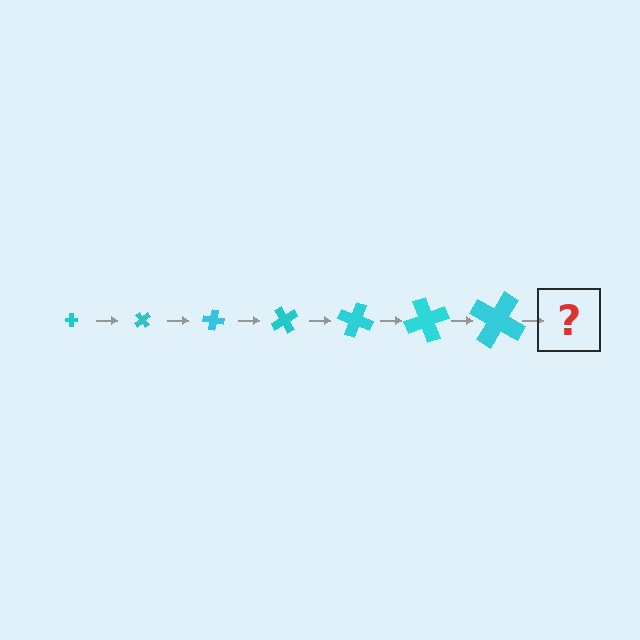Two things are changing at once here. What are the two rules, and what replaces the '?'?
The two rules are that the cross grows larger each step and it rotates 50 degrees each step. The '?' should be a cross, larger than the previous one and rotated 350 degrees from the start.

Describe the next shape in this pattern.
It should be a cross, larger than the previous one and rotated 350 degrees from the start.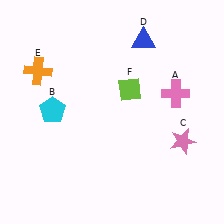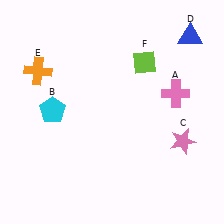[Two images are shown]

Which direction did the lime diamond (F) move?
The lime diamond (F) moved up.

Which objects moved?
The objects that moved are: the blue triangle (D), the lime diamond (F).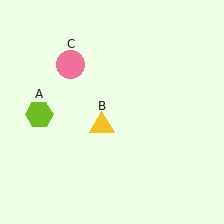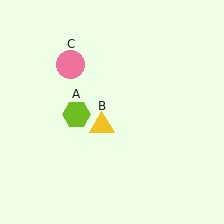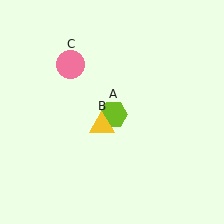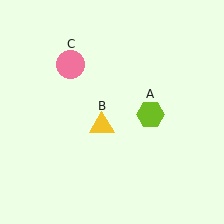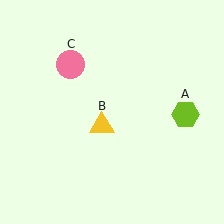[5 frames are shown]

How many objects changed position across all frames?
1 object changed position: lime hexagon (object A).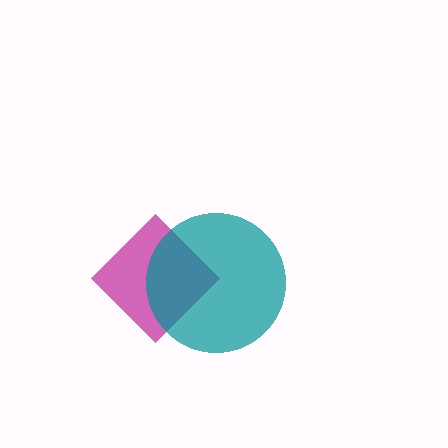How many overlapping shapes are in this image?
There are 2 overlapping shapes in the image.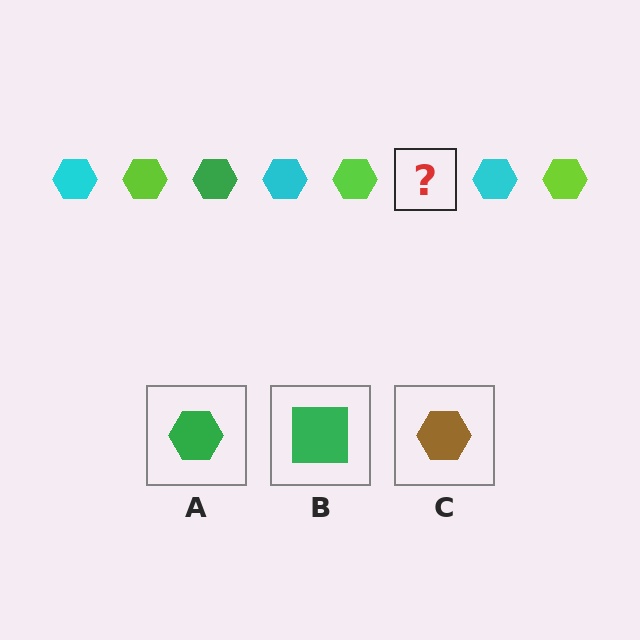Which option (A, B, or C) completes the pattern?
A.